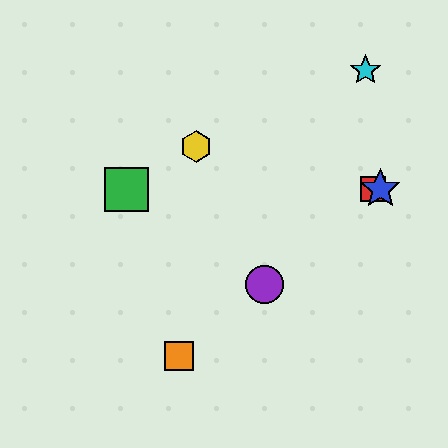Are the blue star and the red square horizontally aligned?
Yes, both are at y≈189.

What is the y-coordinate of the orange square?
The orange square is at y≈356.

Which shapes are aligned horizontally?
The red square, the blue star, the green square are aligned horizontally.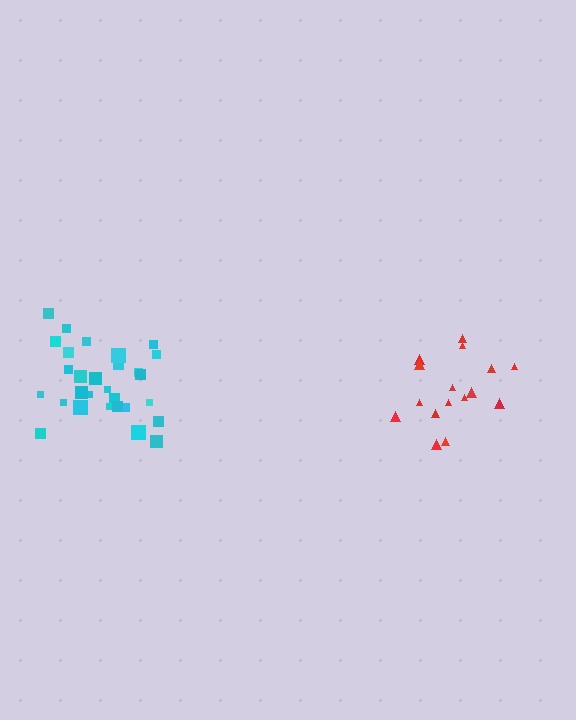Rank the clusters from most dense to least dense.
cyan, red.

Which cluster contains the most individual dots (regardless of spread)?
Cyan (29).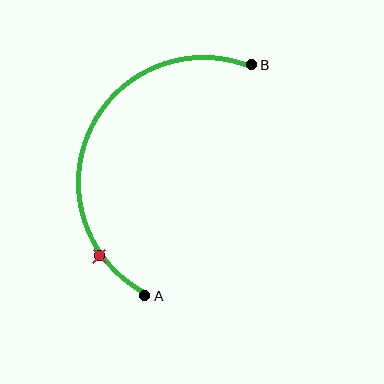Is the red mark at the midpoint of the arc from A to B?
No. The red mark lies on the arc but is closer to endpoint A. The arc midpoint would be at the point on the curve equidistant along the arc from both A and B.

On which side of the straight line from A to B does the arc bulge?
The arc bulges to the left of the straight line connecting A and B.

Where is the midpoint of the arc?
The arc midpoint is the point on the curve farthest from the straight line joining A and B. It sits to the left of that line.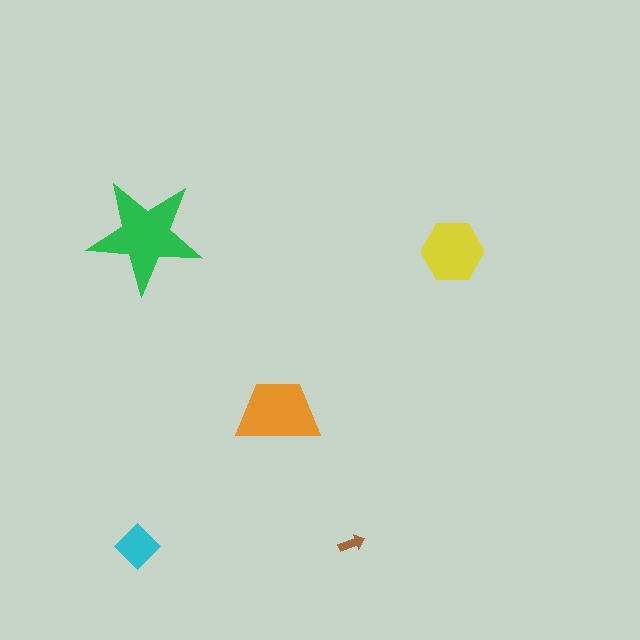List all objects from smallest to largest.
The brown arrow, the cyan diamond, the yellow hexagon, the orange trapezoid, the green star.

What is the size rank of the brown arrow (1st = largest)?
5th.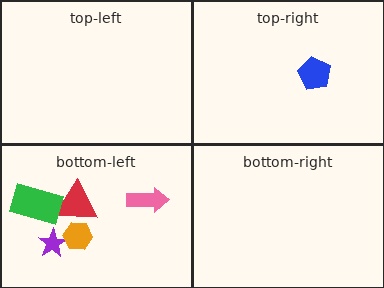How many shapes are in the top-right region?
1.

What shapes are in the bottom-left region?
The red triangle, the purple star, the pink arrow, the green rectangle, the orange hexagon.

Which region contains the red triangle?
The bottom-left region.